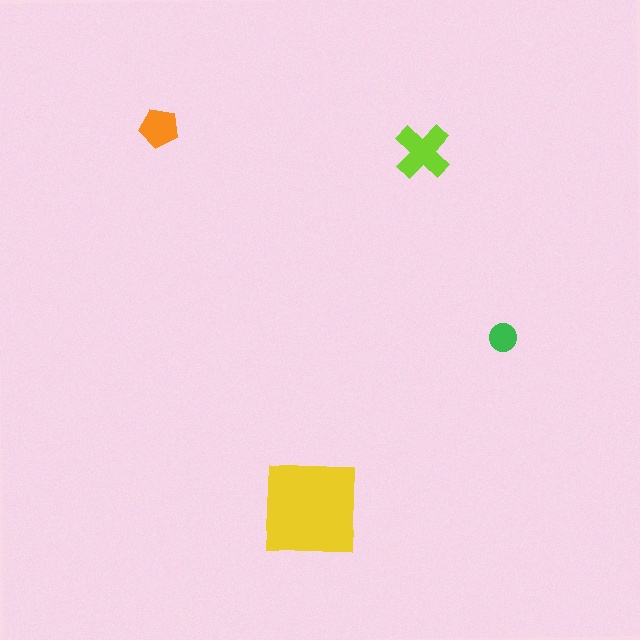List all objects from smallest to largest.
The green circle, the orange pentagon, the lime cross, the yellow square.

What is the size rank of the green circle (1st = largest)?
4th.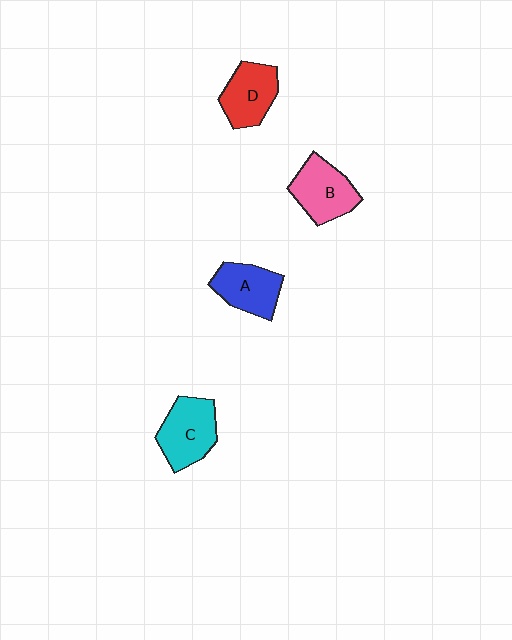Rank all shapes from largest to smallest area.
From largest to smallest: C (cyan), B (pink), D (red), A (blue).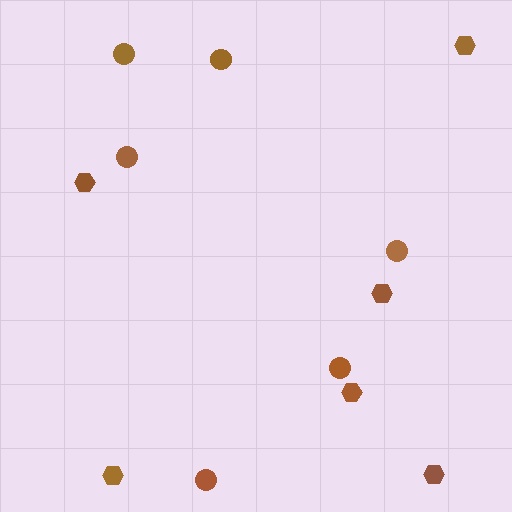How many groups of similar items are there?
There are 2 groups: one group of hexagons (6) and one group of circles (6).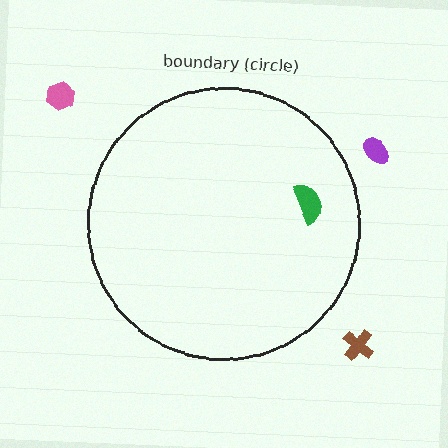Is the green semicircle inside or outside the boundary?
Inside.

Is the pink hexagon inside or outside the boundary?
Outside.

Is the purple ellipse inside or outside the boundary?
Outside.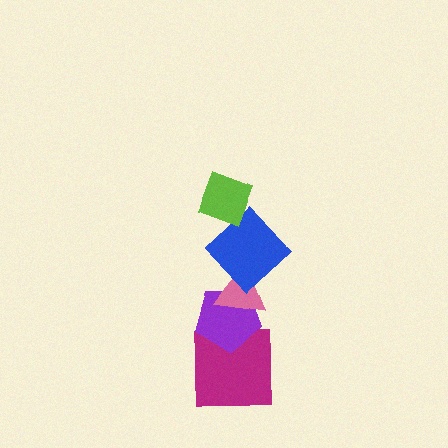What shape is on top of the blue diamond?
The lime diamond is on top of the blue diamond.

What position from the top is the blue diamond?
The blue diamond is 2nd from the top.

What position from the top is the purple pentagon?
The purple pentagon is 4th from the top.